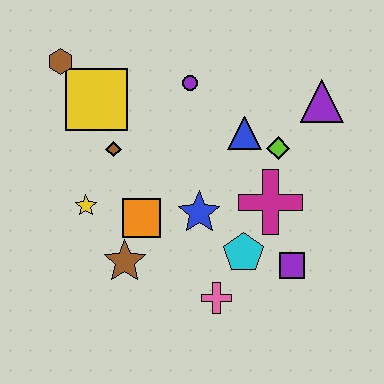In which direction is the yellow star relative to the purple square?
The yellow star is to the left of the purple square.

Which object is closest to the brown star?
The orange square is closest to the brown star.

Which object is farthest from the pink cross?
The brown hexagon is farthest from the pink cross.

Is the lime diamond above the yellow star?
Yes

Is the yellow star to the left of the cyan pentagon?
Yes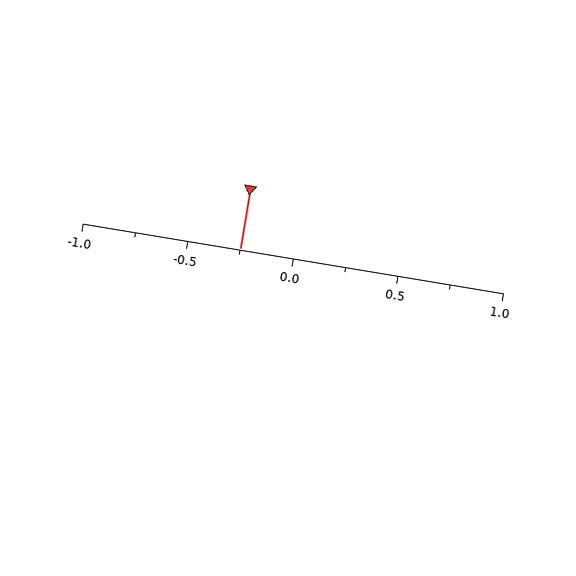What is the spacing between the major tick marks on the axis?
The major ticks are spaced 0.5 apart.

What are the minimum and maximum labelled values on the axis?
The axis runs from -1.0 to 1.0.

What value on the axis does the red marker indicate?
The marker indicates approximately -0.25.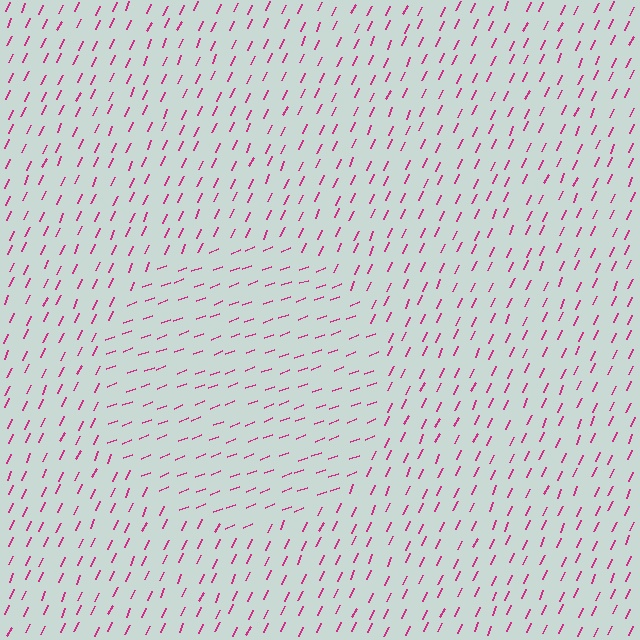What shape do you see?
I see a circle.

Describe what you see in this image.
The image is filled with small magenta line segments. A circle region in the image has lines oriented differently from the surrounding lines, creating a visible texture boundary.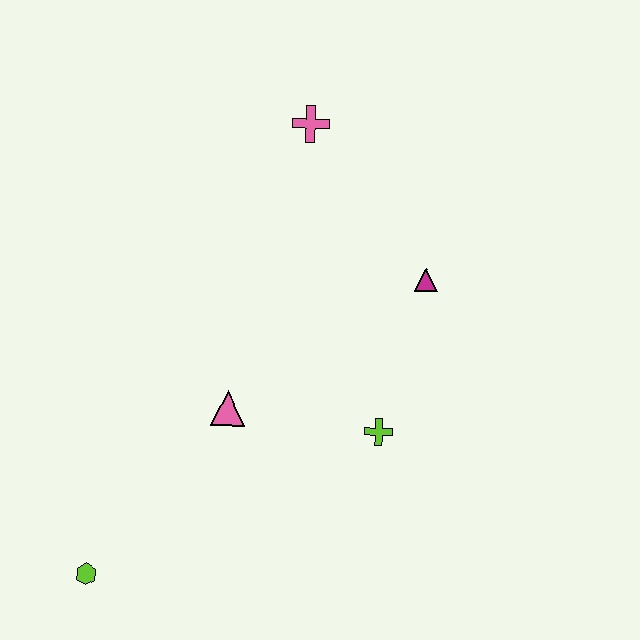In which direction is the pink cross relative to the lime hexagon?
The pink cross is above the lime hexagon.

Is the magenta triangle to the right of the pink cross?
Yes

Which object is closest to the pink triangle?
The lime cross is closest to the pink triangle.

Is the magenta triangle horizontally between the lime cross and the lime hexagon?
No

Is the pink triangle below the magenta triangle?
Yes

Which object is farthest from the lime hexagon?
The pink cross is farthest from the lime hexagon.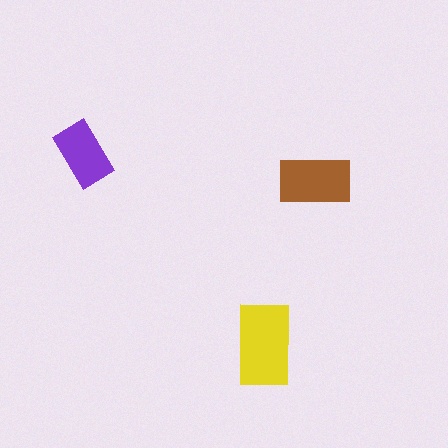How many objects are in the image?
There are 3 objects in the image.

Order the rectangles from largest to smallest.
the yellow one, the brown one, the purple one.